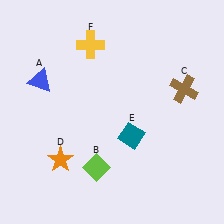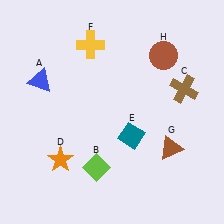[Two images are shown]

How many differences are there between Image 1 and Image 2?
There are 2 differences between the two images.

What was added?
A brown triangle (G), a brown circle (H) were added in Image 2.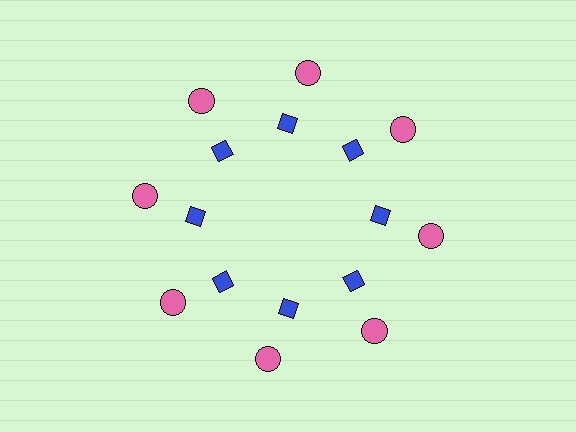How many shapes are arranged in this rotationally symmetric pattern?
There are 16 shapes, arranged in 8 groups of 2.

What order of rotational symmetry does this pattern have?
This pattern has 8-fold rotational symmetry.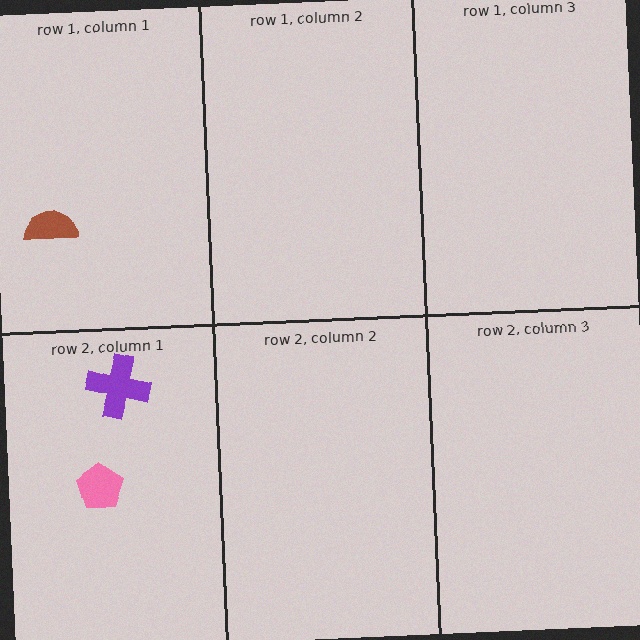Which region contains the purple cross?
The row 2, column 1 region.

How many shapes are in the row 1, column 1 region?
1.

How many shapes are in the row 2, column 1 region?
2.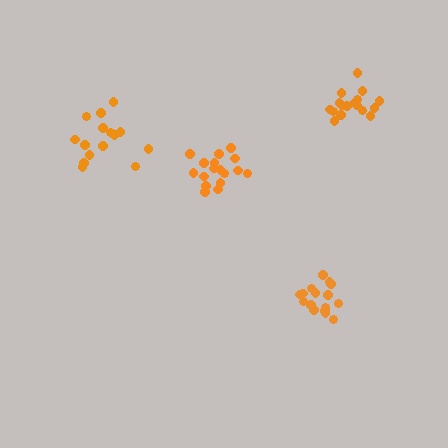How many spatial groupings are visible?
There are 4 spatial groupings.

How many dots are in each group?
Group 1: 17 dots, Group 2: 17 dots, Group 3: 17 dots, Group 4: 16 dots (67 total).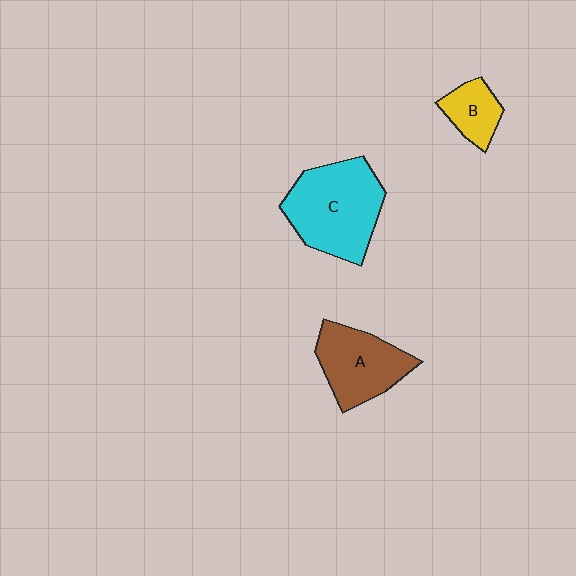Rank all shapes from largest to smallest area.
From largest to smallest: C (cyan), A (brown), B (yellow).